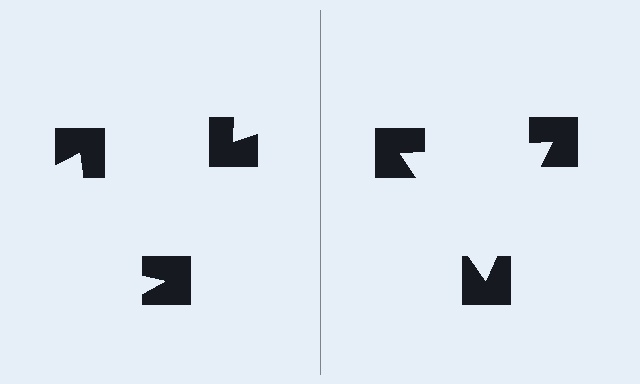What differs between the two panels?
The notched squares are positioned identically on both sides; only the wedge orientations differ. On the right they align to a triangle; on the left they are misaligned.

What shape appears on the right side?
An illusory triangle.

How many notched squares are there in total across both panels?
6 — 3 on each side.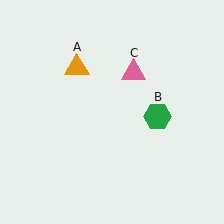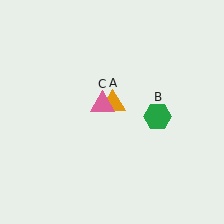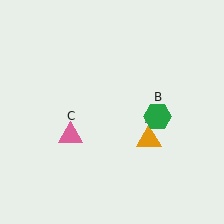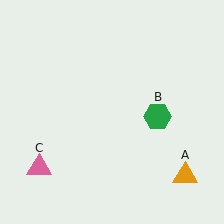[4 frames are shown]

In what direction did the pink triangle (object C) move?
The pink triangle (object C) moved down and to the left.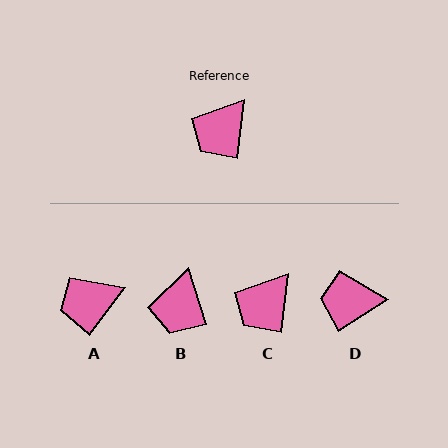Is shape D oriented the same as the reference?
No, it is off by about 50 degrees.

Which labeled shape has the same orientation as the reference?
C.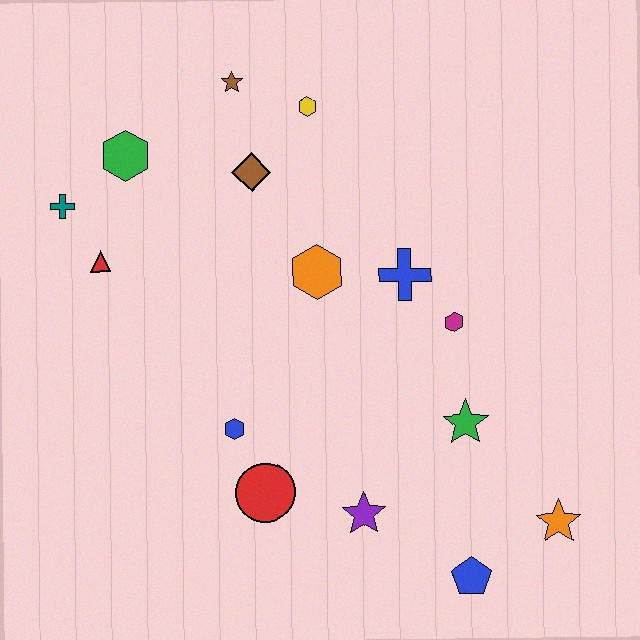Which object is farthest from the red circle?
The brown star is farthest from the red circle.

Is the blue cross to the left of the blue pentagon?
Yes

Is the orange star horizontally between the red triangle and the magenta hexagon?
No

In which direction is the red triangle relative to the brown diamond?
The red triangle is to the left of the brown diamond.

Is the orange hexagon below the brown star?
Yes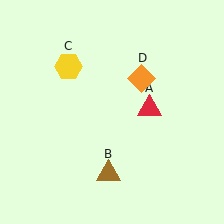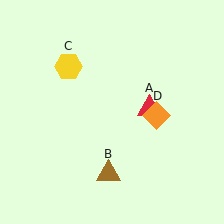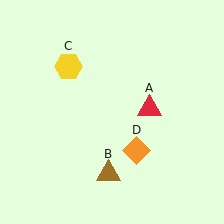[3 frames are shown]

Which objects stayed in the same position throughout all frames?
Red triangle (object A) and brown triangle (object B) and yellow hexagon (object C) remained stationary.